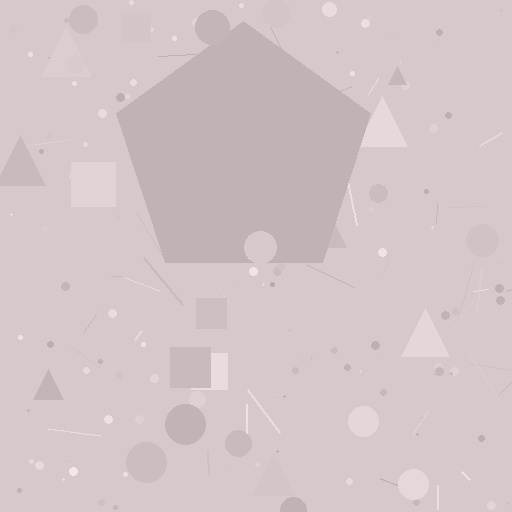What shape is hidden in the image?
A pentagon is hidden in the image.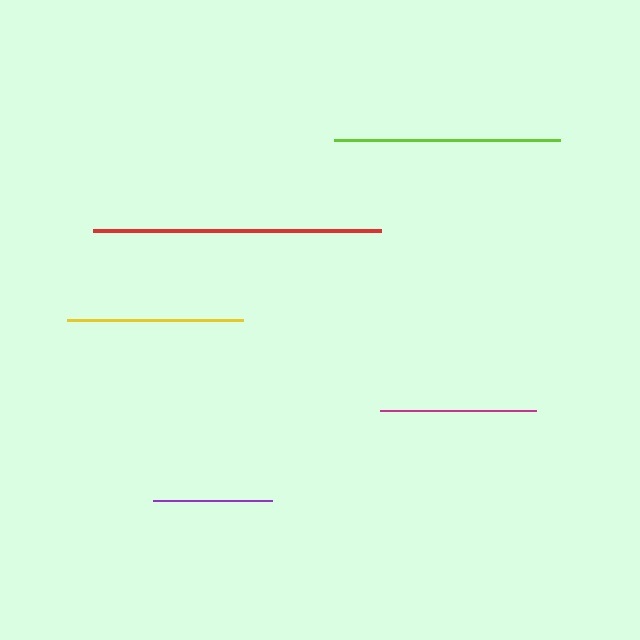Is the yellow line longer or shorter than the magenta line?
The yellow line is longer than the magenta line.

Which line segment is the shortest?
The purple line is the shortest at approximately 119 pixels.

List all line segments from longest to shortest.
From longest to shortest: red, lime, yellow, magenta, purple.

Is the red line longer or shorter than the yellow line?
The red line is longer than the yellow line.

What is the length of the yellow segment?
The yellow segment is approximately 177 pixels long.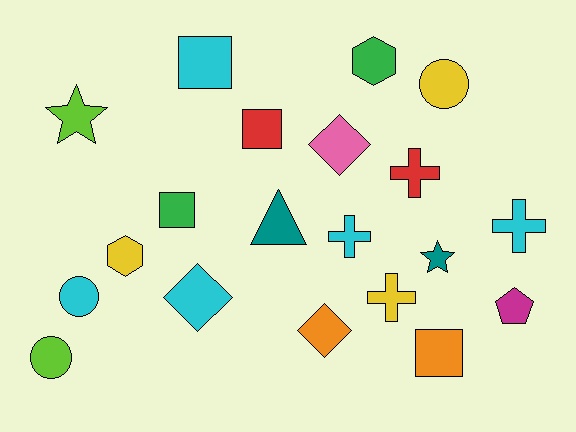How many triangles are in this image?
There is 1 triangle.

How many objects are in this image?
There are 20 objects.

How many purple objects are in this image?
There are no purple objects.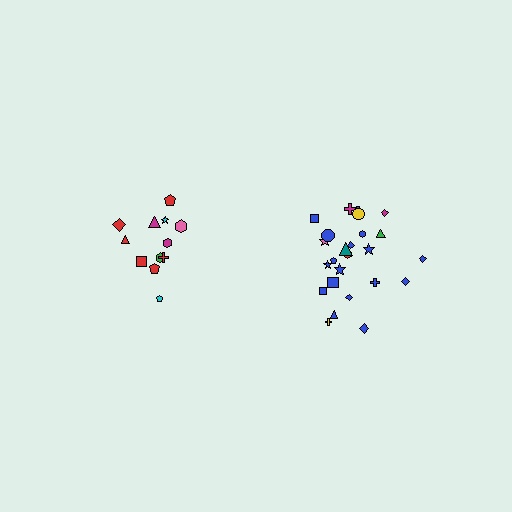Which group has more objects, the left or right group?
The right group.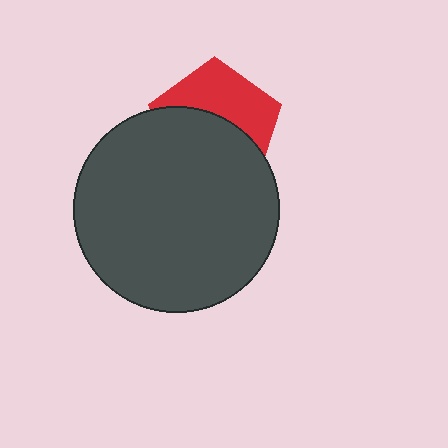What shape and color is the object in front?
The object in front is a dark gray circle.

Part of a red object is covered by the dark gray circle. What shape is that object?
It is a pentagon.